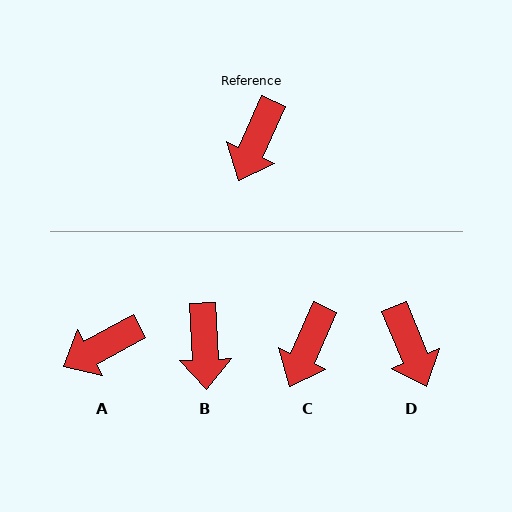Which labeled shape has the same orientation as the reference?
C.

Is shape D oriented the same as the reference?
No, it is off by about 46 degrees.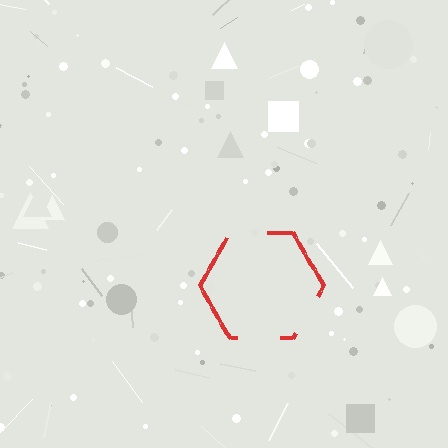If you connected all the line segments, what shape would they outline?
They would outline a hexagon.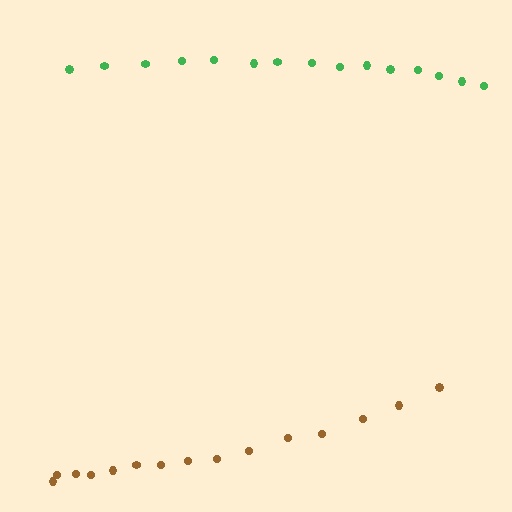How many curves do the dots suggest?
There are 2 distinct paths.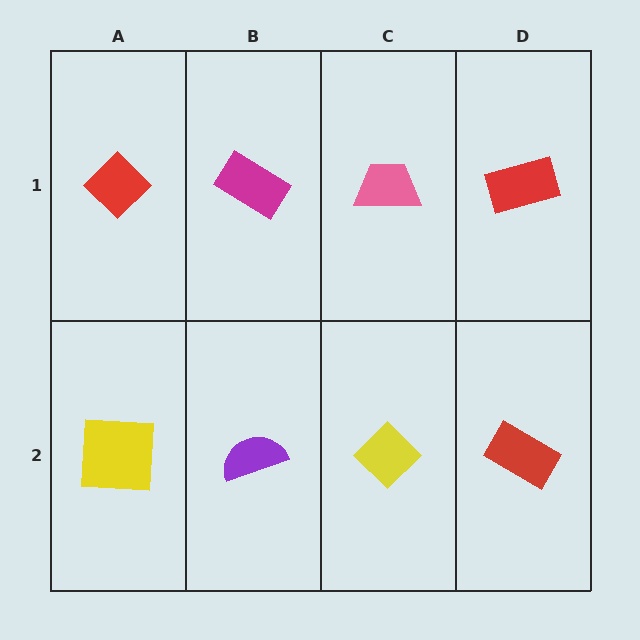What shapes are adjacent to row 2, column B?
A magenta rectangle (row 1, column B), a yellow square (row 2, column A), a yellow diamond (row 2, column C).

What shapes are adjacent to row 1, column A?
A yellow square (row 2, column A), a magenta rectangle (row 1, column B).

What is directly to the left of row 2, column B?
A yellow square.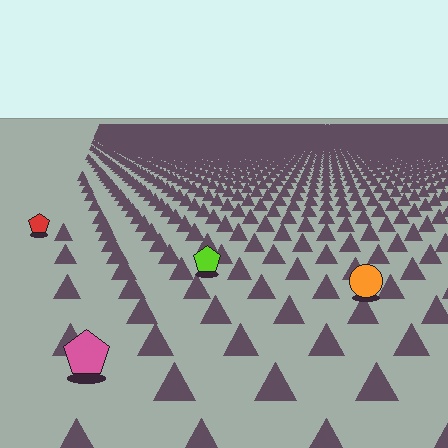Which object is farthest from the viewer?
The red pentagon is farthest from the viewer. It appears smaller and the ground texture around it is denser.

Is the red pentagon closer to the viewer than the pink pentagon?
No. The pink pentagon is closer — you can tell from the texture gradient: the ground texture is coarser near it.